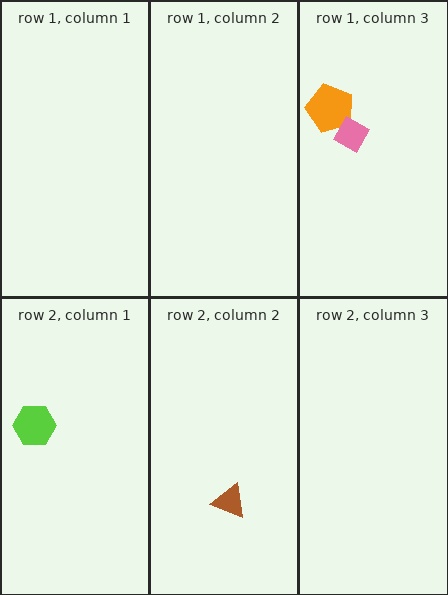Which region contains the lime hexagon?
The row 2, column 1 region.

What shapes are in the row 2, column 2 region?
The brown triangle.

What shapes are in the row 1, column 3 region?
The orange pentagon, the pink diamond.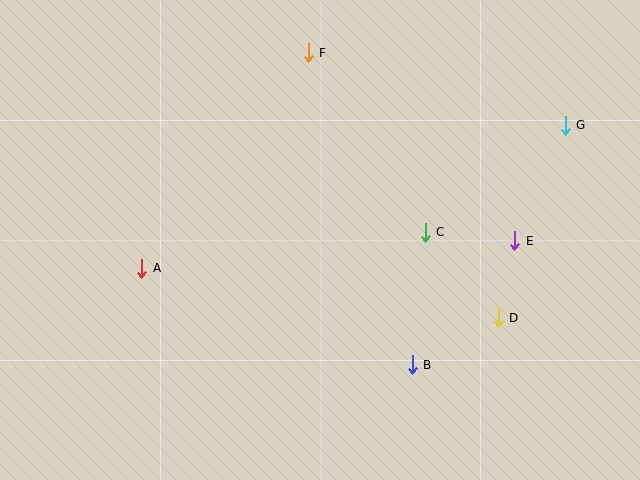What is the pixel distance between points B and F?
The distance between B and F is 329 pixels.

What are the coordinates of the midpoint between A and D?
The midpoint between A and D is at (320, 293).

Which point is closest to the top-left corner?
Point A is closest to the top-left corner.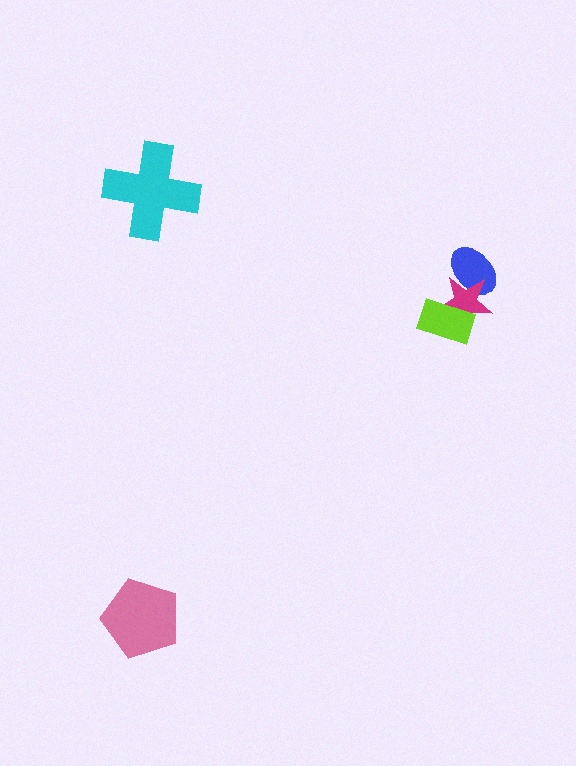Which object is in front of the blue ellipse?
The magenta star is in front of the blue ellipse.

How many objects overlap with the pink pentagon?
0 objects overlap with the pink pentagon.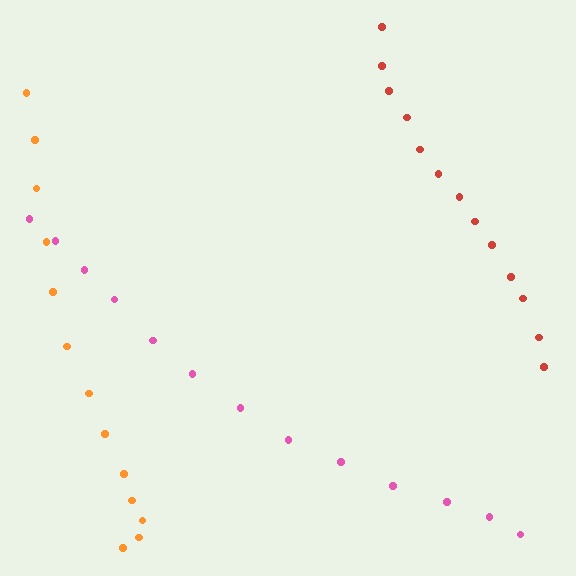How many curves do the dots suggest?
There are 3 distinct paths.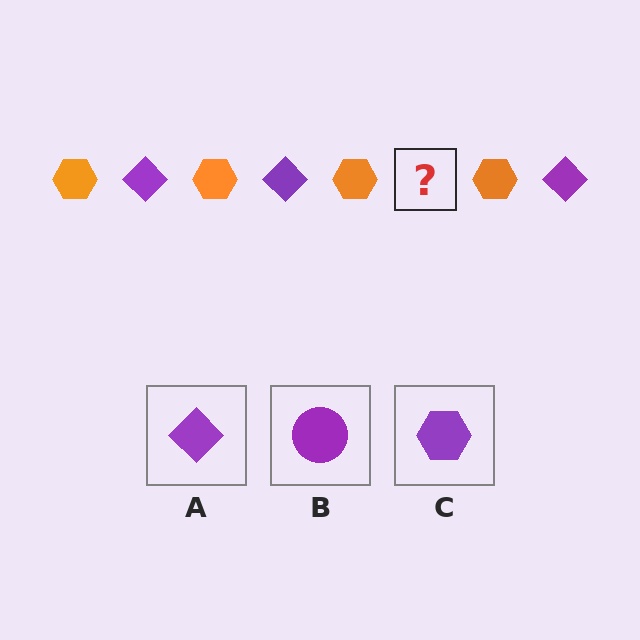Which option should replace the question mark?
Option A.